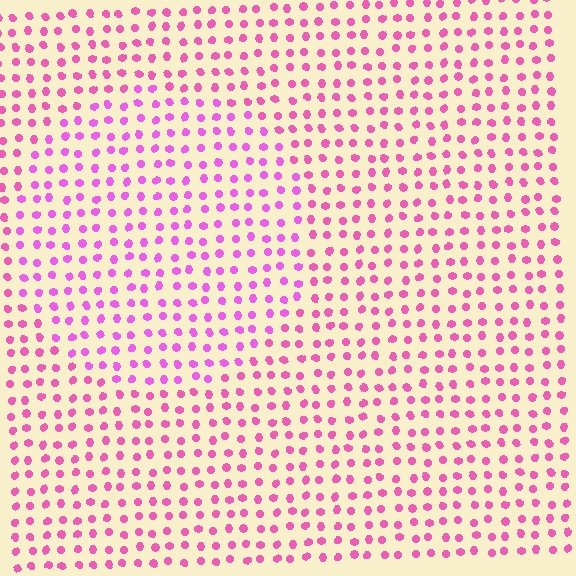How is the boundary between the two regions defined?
The boundary is defined purely by a slight shift in hue (about 21 degrees). Spacing, size, and orientation are identical on both sides.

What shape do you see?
I see a circle.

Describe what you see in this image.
The image is filled with small pink elements in a uniform arrangement. A circle-shaped region is visible where the elements are tinted to a slightly different hue, forming a subtle color boundary.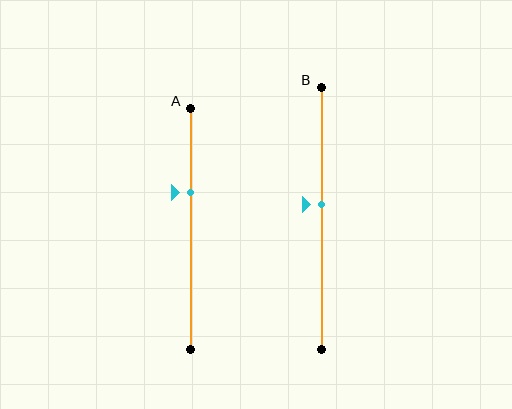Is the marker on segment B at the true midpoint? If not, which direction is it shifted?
No, the marker on segment B is shifted upward by about 5% of the segment length.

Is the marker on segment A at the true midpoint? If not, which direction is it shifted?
No, the marker on segment A is shifted upward by about 15% of the segment length.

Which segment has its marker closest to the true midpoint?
Segment B has its marker closest to the true midpoint.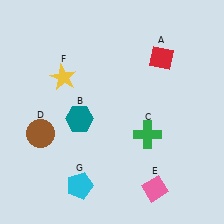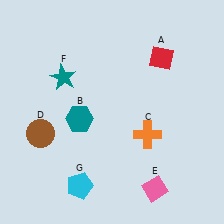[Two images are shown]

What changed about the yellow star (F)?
In Image 1, F is yellow. In Image 2, it changed to teal.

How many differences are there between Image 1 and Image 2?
There are 2 differences between the two images.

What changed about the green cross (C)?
In Image 1, C is green. In Image 2, it changed to orange.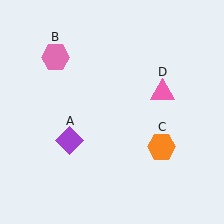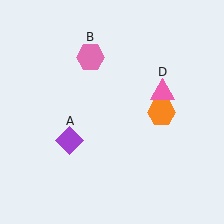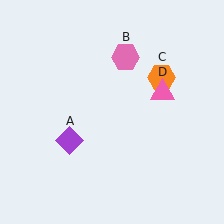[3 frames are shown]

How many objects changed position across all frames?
2 objects changed position: pink hexagon (object B), orange hexagon (object C).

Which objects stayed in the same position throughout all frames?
Purple diamond (object A) and pink triangle (object D) remained stationary.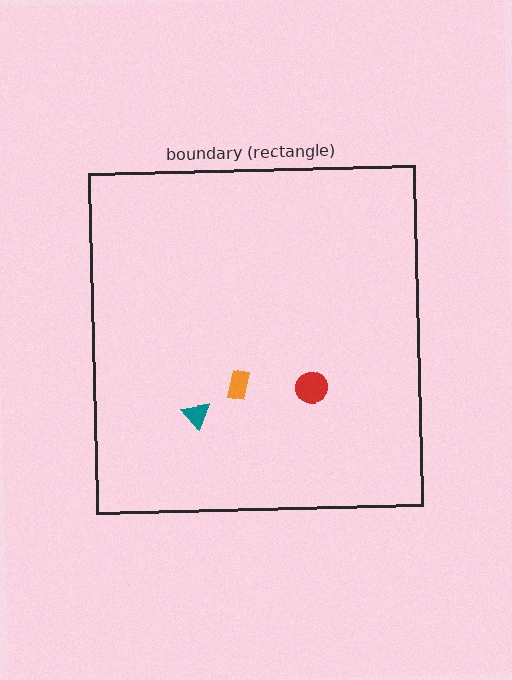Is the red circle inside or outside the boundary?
Inside.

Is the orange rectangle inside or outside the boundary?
Inside.